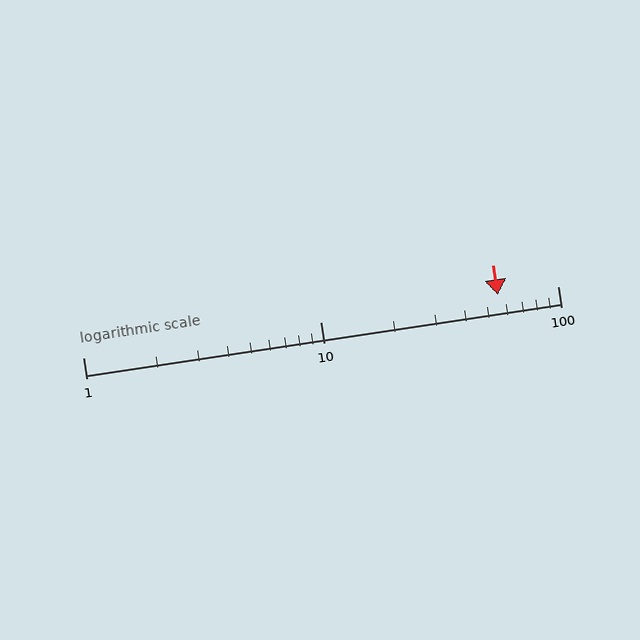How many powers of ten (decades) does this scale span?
The scale spans 2 decades, from 1 to 100.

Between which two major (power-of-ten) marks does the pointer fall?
The pointer is between 10 and 100.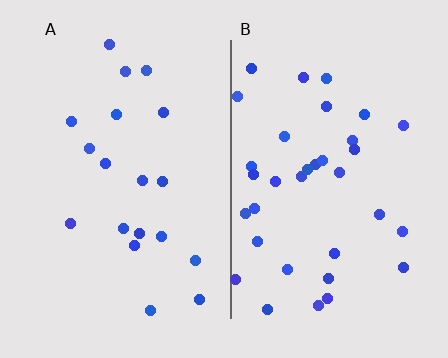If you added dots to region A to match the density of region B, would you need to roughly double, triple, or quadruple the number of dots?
Approximately double.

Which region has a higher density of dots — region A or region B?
B (the right).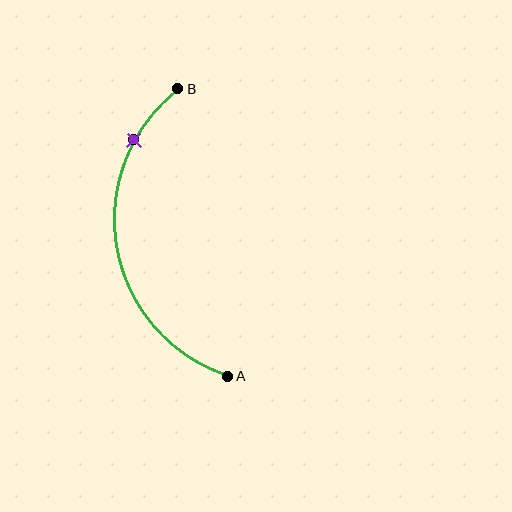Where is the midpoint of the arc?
The arc midpoint is the point on the curve farthest from the straight line joining A and B. It sits to the left of that line.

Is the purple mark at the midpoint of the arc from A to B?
No. The purple mark lies on the arc but is closer to endpoint B. The arc midpoint would be at the point on the curve equidistant along the arc from both A and B.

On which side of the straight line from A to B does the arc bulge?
The arc bulges to the left of the straight line connecting A and B.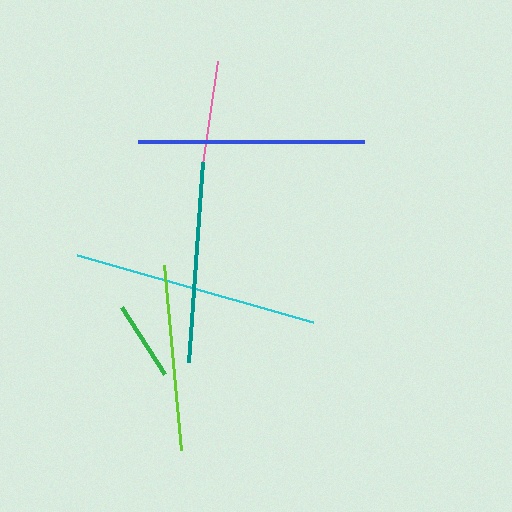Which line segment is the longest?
The cyan line is the longest at approximately 245 pixels.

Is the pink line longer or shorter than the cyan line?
The cyan line is longer than the pink line.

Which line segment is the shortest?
The green line is the shortest at approximately 80 pixels.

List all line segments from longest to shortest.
From longest to shortest: cyan, blue, teal, lime, pink, green.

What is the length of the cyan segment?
The cyan segment is approximately 245 pixels long.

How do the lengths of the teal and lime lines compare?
The teal and lime lines are approximately the same length.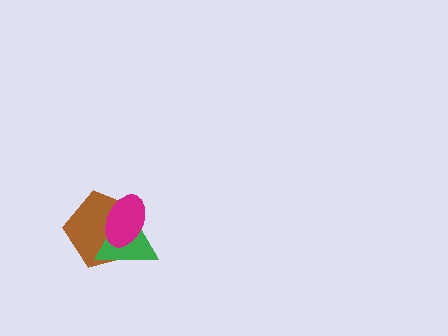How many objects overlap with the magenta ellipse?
2 objects overlap with the magenta ellipse.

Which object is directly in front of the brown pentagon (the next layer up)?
The green triangle is directly in front of the brown pentagon.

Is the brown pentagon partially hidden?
Yes, it is partially covered by another shape.